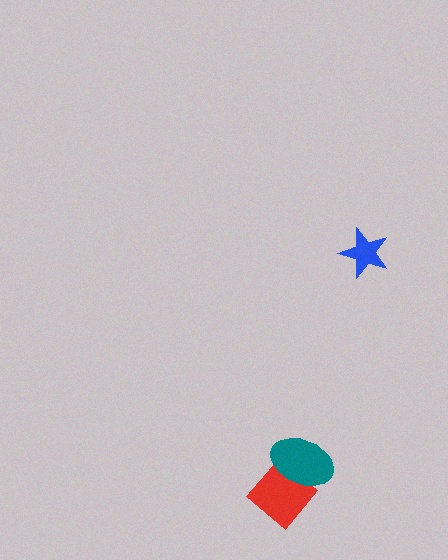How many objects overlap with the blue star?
0 objects overlap with the blue star.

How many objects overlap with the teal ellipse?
1 object overlaps with the teal ellipse.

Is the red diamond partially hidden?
Yes, it is partially covered by another shape.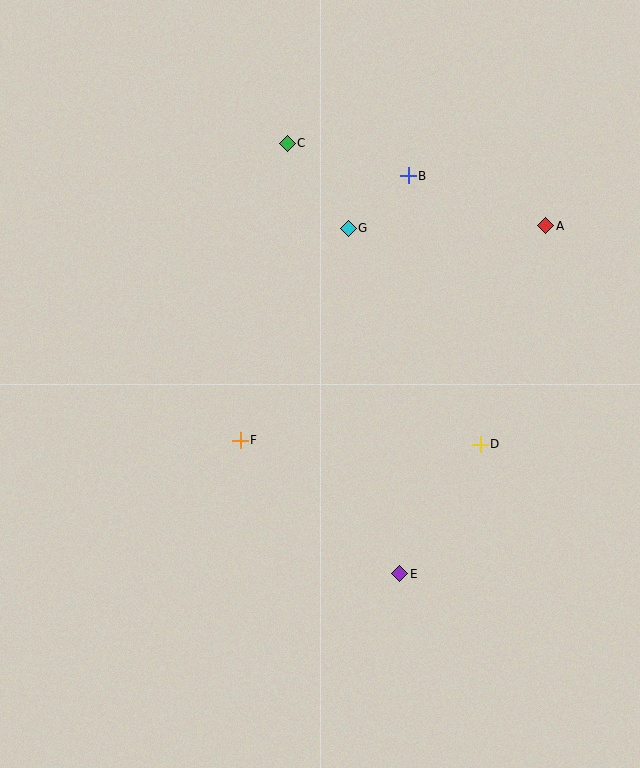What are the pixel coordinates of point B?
Point B is at (408, 176).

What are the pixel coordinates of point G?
Point G is at (348, 228).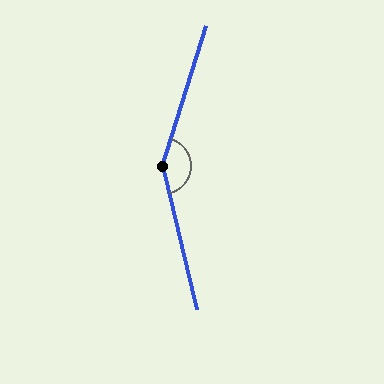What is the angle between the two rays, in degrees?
Approximately 149 degrees.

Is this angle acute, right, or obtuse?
It is obtuse.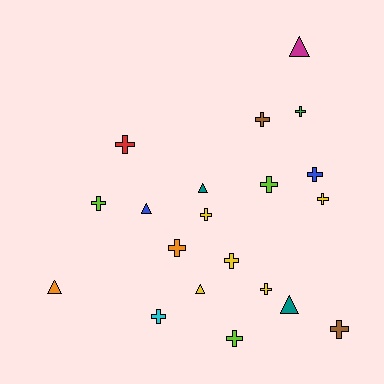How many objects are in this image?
There are 20 objects.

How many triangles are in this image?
There are 6 triangles.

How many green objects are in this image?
There is 1 green object.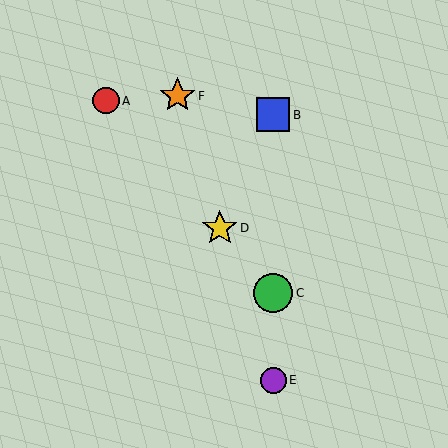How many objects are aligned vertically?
3 objects (B, C, E) are aligned vertically.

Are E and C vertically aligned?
Yes, both are at x≈273.